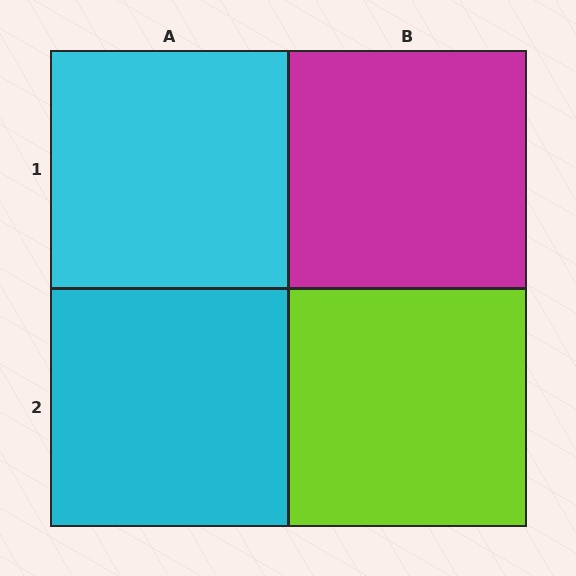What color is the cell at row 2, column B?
Lime.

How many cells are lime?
1 cell is lime.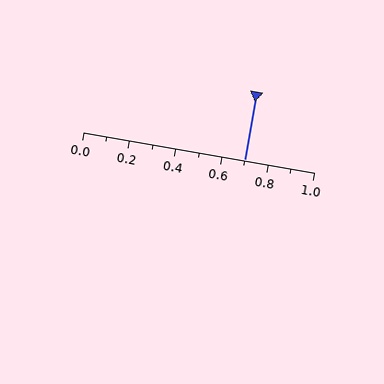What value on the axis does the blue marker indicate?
The marker indicates approximately 0.7.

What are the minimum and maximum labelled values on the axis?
The axis runs from 0.0 to 1.0.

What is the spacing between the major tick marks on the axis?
The major ticks are spaced 0.2 apart.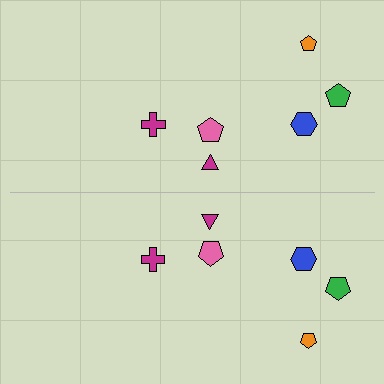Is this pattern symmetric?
Yes, this pattern has bilateral (reflection) symmetry.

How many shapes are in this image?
There are 12 shapes in this image.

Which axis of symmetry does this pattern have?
The pattern has a horizontal axis of symmetry running through the center of the image.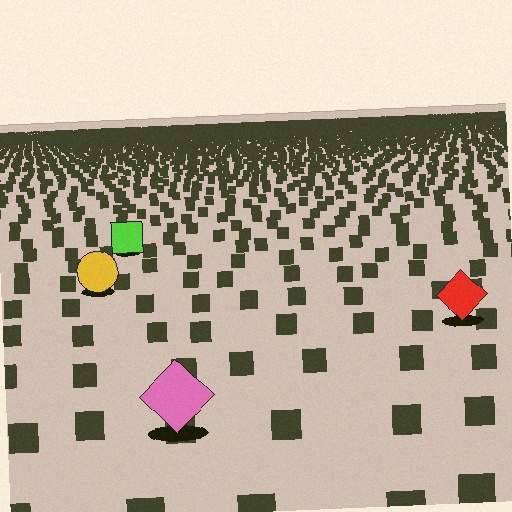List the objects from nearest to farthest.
From nearest to farthest: the pink diamond, the red diamond, the yellow circle, the lime square.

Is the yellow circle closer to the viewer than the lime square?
Yes. The yellow circle is closer — you can tell from the texture gradient: the ground texture is coarser near it.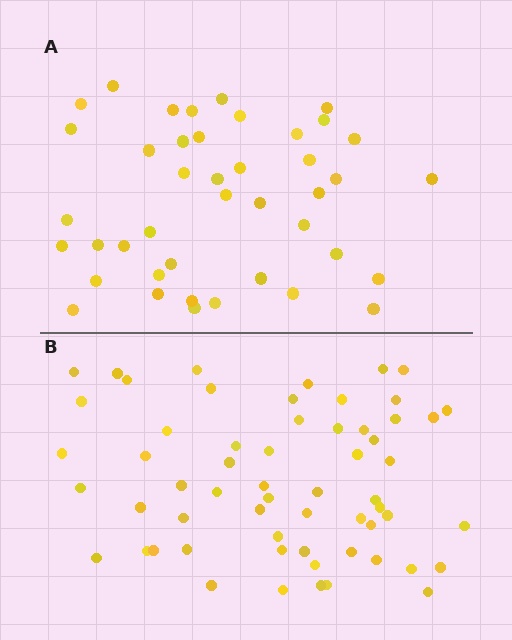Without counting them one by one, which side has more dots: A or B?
Region B (the bottom region) has more dots.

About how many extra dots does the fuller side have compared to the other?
Region B has approximately 20 more dots than region A.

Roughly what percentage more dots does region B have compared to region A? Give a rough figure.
About 45% more.